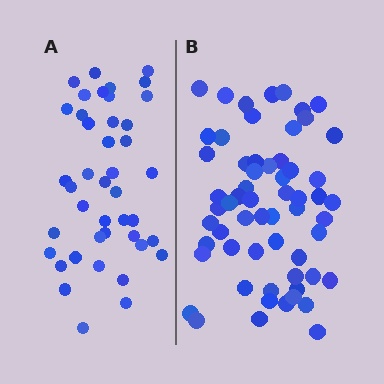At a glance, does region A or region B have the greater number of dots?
Region B (the right region) has more dots.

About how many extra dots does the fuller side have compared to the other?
Region B has approximately 20 more dots than region A.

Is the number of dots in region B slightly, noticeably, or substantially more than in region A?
Region B has noticeably more, but not dramatically so. The ratio is roughly 1.4 to 1.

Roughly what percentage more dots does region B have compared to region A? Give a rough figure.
About 45% more.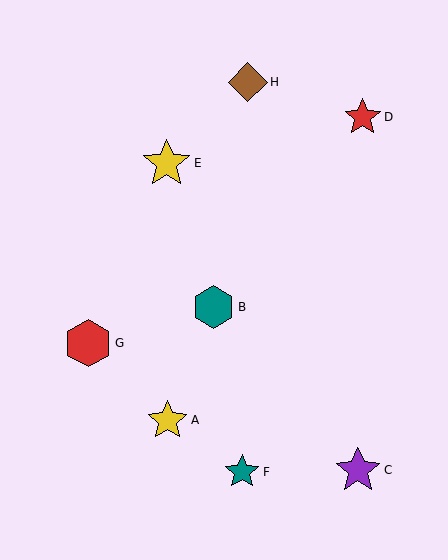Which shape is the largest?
The yellow star (labeled E) is the largest.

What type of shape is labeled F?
Shape F is a teal star.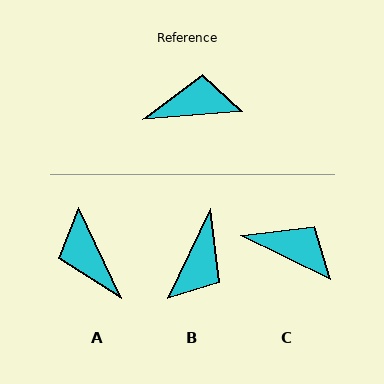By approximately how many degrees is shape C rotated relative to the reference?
Approximately 30 degrees clockwise.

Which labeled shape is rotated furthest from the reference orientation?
B, about 120 degrees away.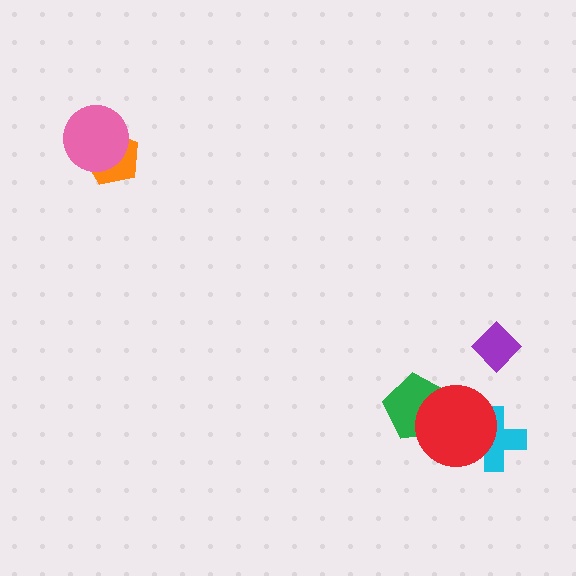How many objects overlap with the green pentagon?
1 object overlaps with the green pentagon.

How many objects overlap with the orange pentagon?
1 object overlaps with the orange pentagon.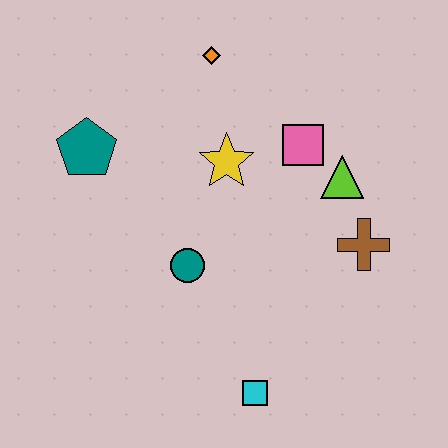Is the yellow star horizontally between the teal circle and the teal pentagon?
No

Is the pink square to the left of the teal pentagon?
No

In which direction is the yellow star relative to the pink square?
The yellow star is to the left of the pink square.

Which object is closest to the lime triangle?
The pink square is closest to the lime triangle.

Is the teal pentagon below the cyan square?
No